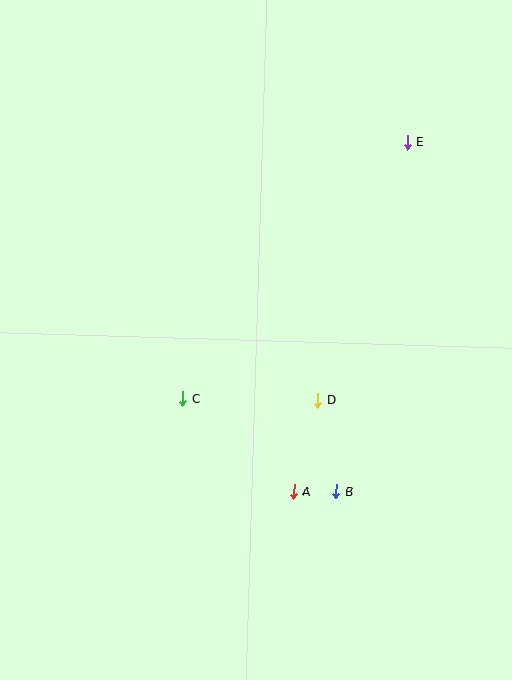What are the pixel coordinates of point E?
Point E is at (407, 142).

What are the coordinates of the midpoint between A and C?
The midpoint between A and C is at (238, 445).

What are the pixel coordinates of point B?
Point B is at (336, 491).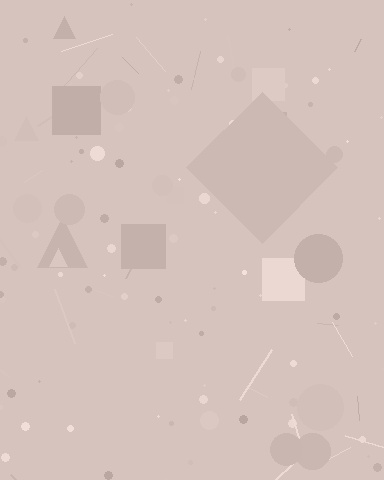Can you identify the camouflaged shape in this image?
The camouflaged shape is a diamond.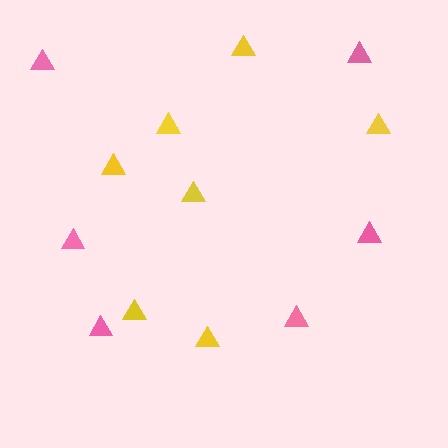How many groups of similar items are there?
There are 2 groups: one group of yellow triangles (7) and one group of pink triangles (6).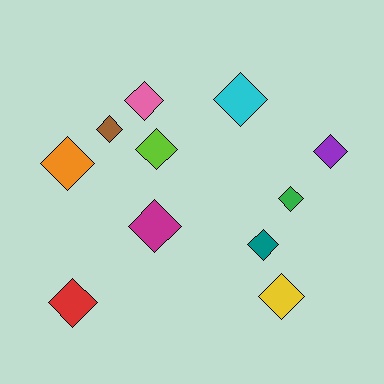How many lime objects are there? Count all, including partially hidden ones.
There is 1 lime object.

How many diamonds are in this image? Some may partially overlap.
There are 11 diamonds.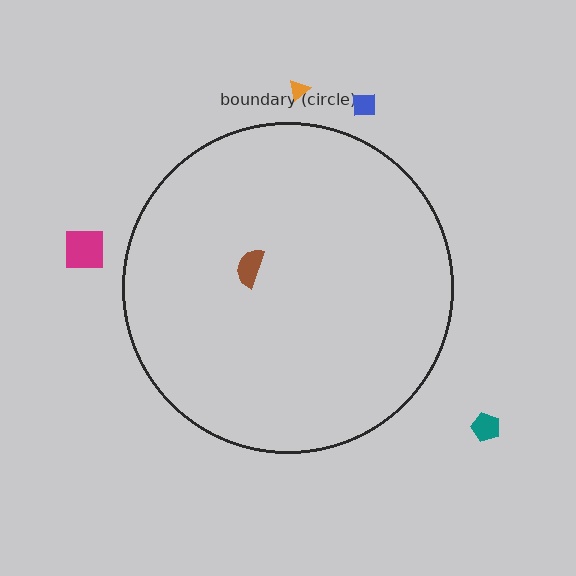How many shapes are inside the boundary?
1 inside, 4 outside.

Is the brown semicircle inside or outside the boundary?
Inside.